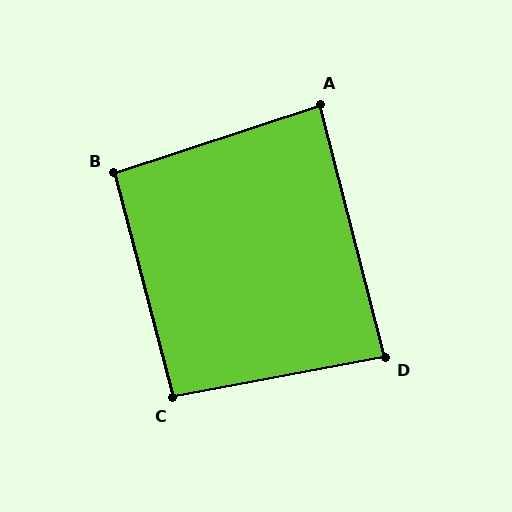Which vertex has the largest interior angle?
C, at approximately 94 degrees.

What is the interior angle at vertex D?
Approximately 86 degrees (approximately right).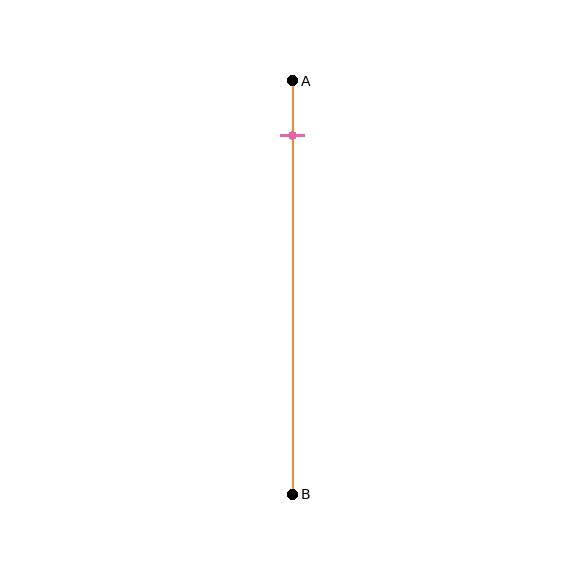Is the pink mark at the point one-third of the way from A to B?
No, the mark is at about 15% from A, not at the 33% one-third point.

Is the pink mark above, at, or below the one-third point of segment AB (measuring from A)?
The pink mark is above the one-third point of segment AB.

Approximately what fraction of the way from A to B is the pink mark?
The pink mark is approximately 15% of the way from A to B.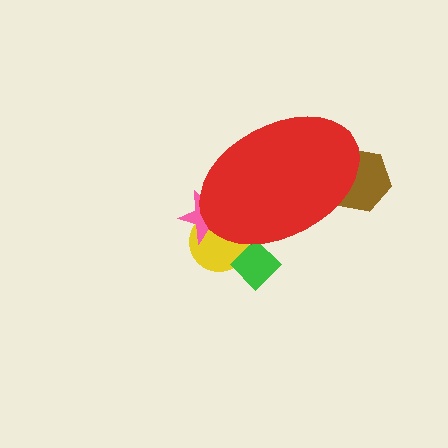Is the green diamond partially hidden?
Yes, the green diamond is partially hidden behind the red ellipse.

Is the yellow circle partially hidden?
Yes, the yellow circle is partially hidden behind the red ellipse.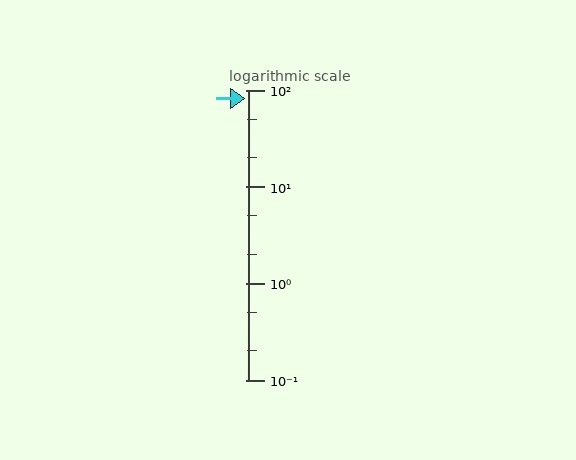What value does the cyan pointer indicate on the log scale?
The pointer indicates approximately 82.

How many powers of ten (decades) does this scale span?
The scale spans 3 decades, from 0.1 to 100.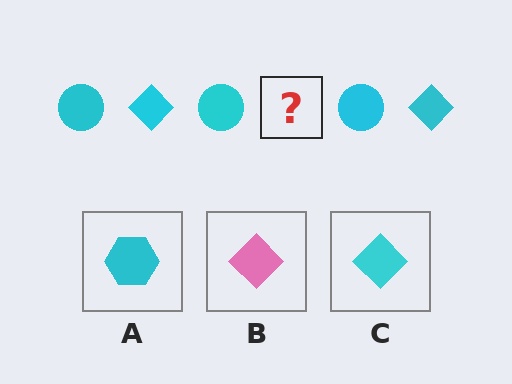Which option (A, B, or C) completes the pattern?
C.